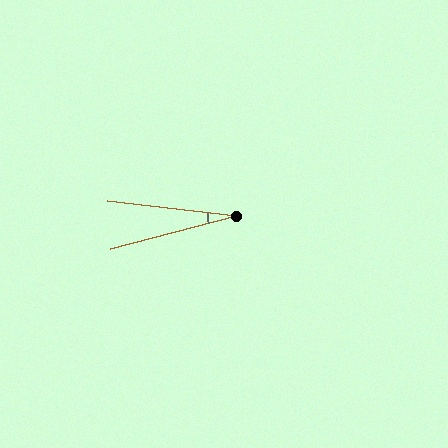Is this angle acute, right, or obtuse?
It is acute.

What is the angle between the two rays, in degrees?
Approximately 22 degrees.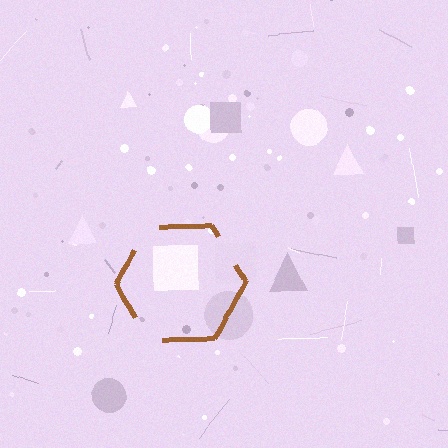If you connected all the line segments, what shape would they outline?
They would outline a hexagon.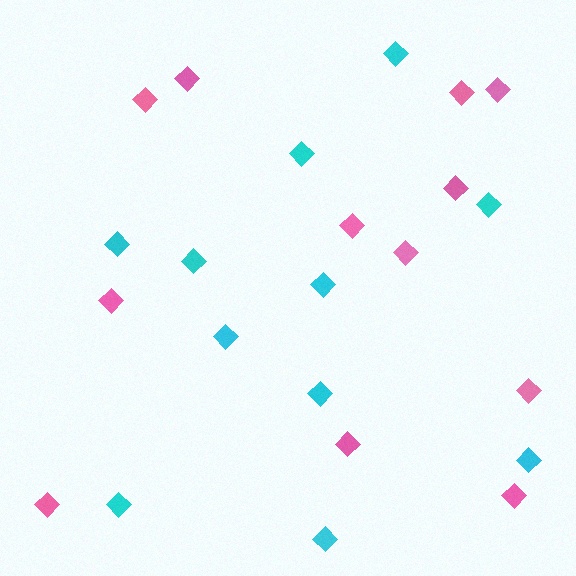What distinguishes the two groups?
There are 2 groups: one group of cyan diamonds (11) and one group of pink diamonds (12).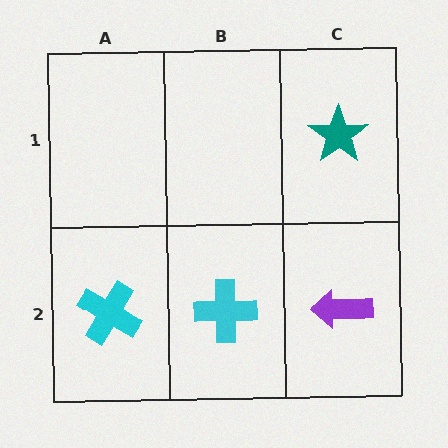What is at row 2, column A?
A cyan cross.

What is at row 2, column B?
A cyan cross.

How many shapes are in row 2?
3 shapes.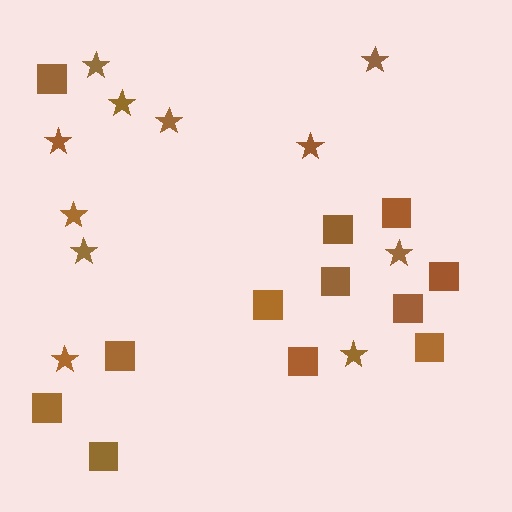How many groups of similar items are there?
There are 2 groups: one group of squares (12) and one group of stars (11).